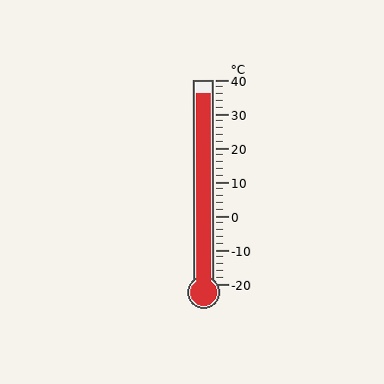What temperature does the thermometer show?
The thermometer shows approximately 36°C.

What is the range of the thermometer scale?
The thermometer scale ranges from -20°C to 40°C.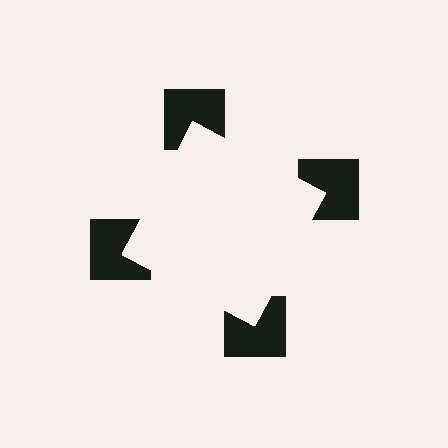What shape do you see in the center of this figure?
An illusory square — its edges are inferred from the aligned wedge cuts in the notched squares, not physically drawn.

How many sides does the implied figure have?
4 sides.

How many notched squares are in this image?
There are 4 — one at each vertex of the illusory square.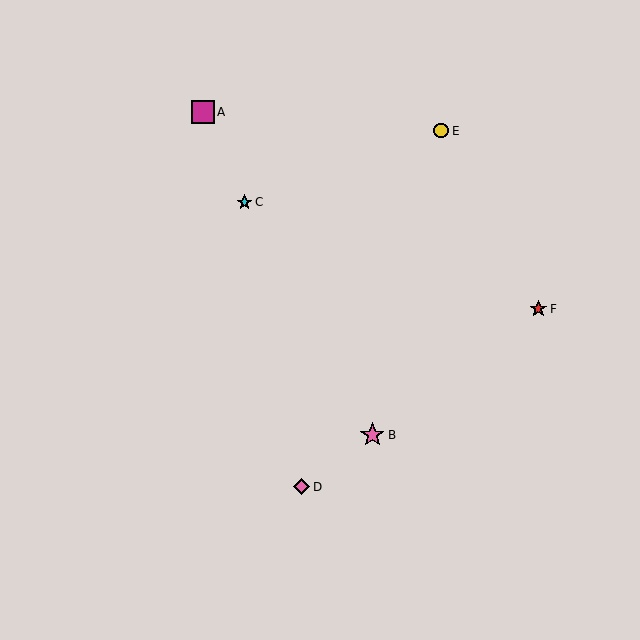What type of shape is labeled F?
Shape F is a red star.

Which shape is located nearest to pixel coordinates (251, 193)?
The cyan star (labeled C) at (244, 202) is nearest to that location.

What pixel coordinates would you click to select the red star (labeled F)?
Click at (538, 309) to select the red star F.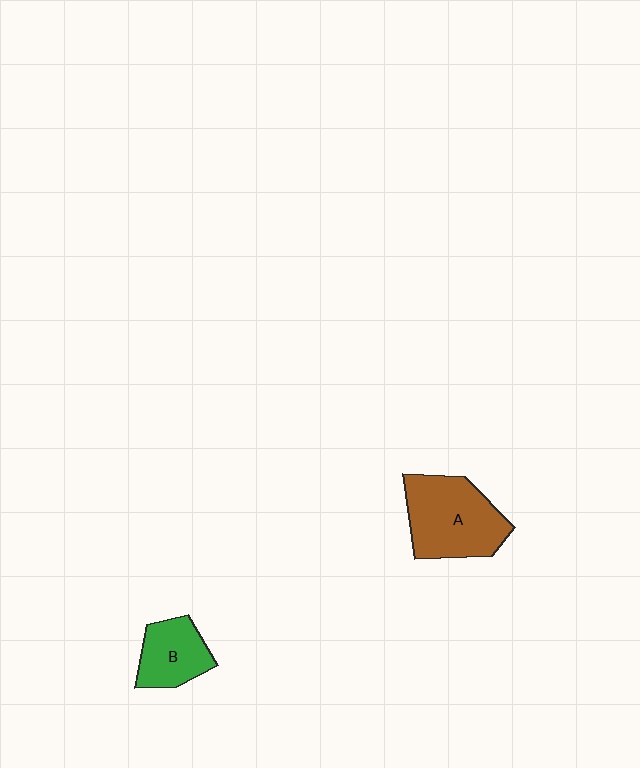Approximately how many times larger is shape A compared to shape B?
Approximately 1.7 times.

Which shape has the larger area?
Shape A (brown).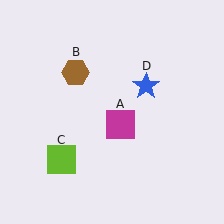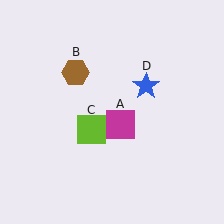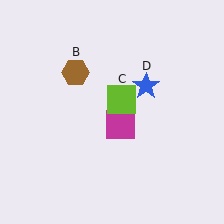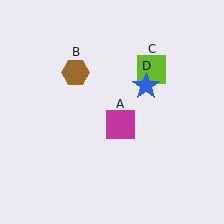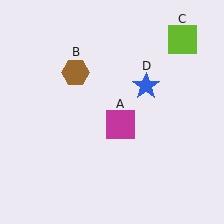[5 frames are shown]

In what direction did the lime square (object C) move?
The lime square (object C) moved up and to the right.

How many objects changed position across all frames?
1 object changed position: lime square (object C).